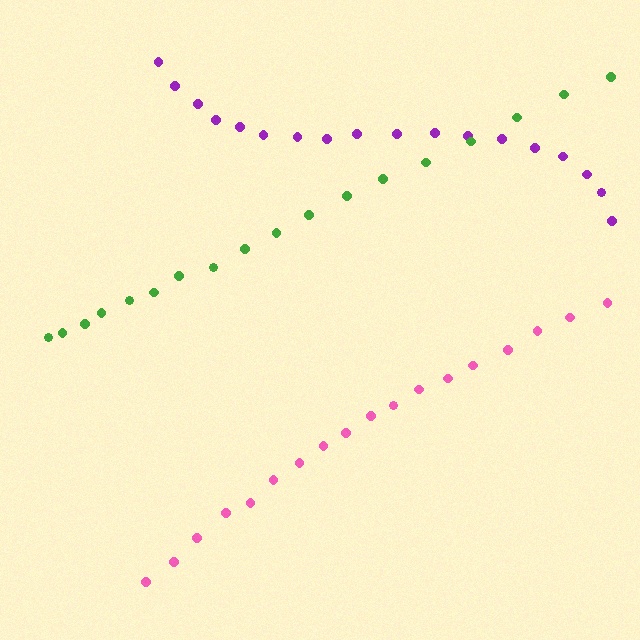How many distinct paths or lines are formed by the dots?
There are 3 distinct paths.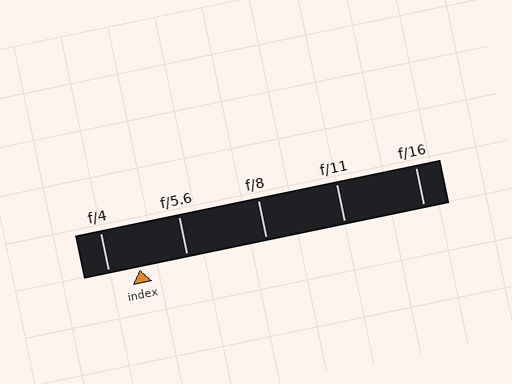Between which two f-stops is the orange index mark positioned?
The index mark is between f/4 and f/5.6.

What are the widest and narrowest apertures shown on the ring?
The widest aperture shown is f/4 and the narrowest is f/16.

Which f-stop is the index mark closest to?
The index mark is closest to f/4.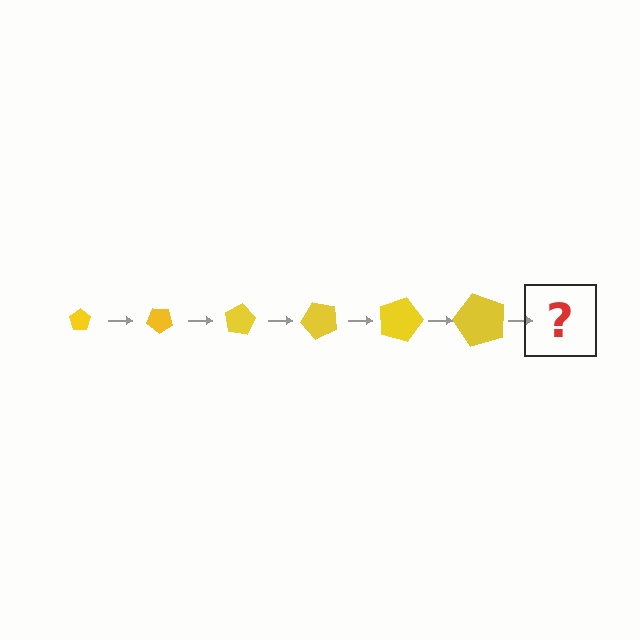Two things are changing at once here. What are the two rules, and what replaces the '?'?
The two rules are that the pentagon grows larger each step and it rotates 40 degrees each step. The '?' should be a pentagon, larger than the previous one and rotated 240 degrees from the start.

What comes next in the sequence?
The next element should be a pentagon, larger than the previous one and rotated 240 degrees from the start.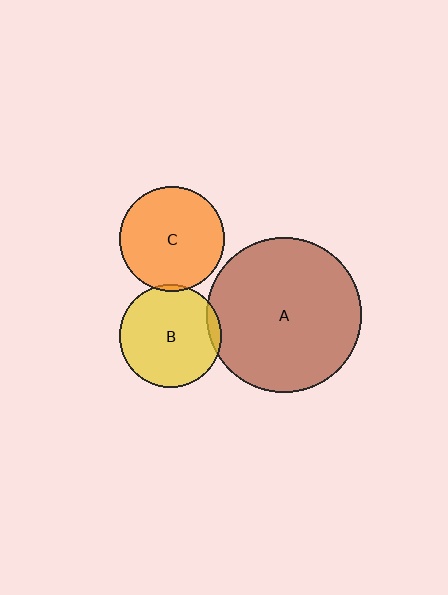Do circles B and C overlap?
Yes.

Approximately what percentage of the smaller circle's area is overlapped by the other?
Approximately 5%.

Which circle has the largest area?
Circle A (brown).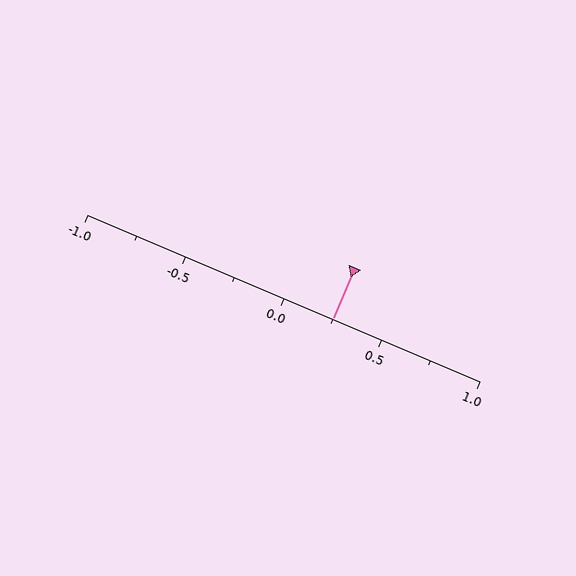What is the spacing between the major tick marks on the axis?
The major ticks are spaced 0.5 apart.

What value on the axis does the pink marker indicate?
The marker indicates approximately 0.25.